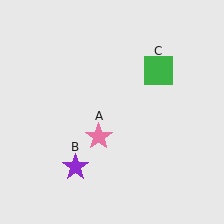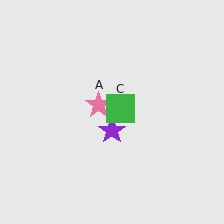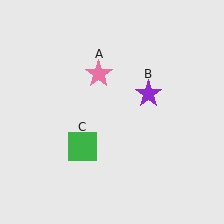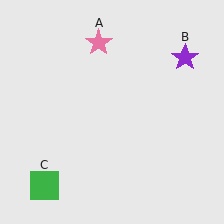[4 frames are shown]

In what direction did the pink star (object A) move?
The pink star (object A) moved up.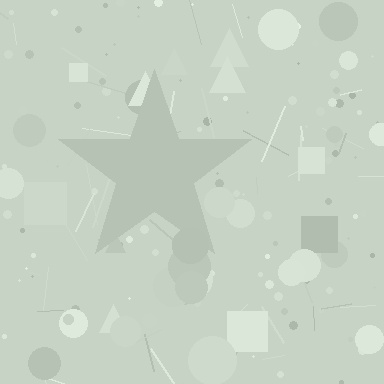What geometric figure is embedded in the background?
A star is embedded in the background.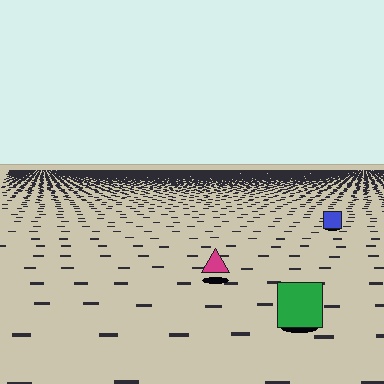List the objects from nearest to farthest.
From nearest to farthest: the green square, the magenta triangle, the blue square.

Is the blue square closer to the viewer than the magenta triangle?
No. The magenta triangle is closer — you can tell from the texture gradient: the ground texture is coarser near it.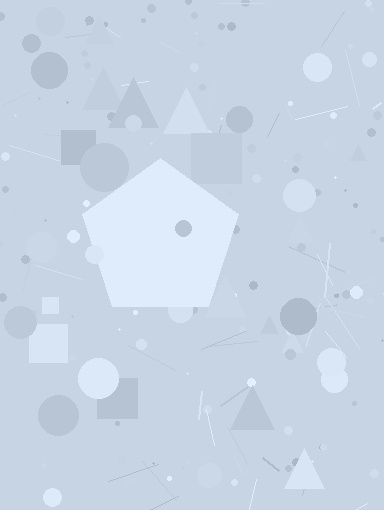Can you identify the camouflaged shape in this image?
The camouflaged shape is a pentagon.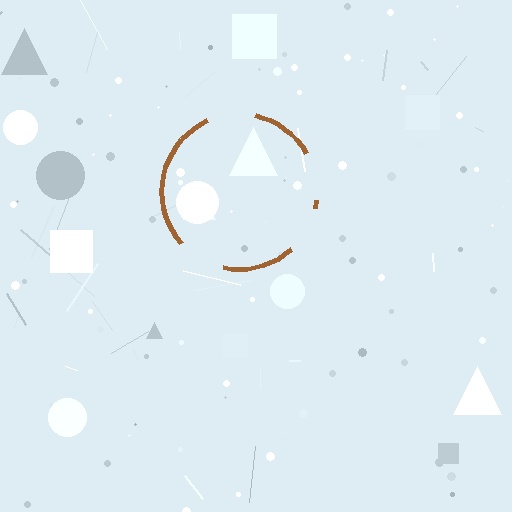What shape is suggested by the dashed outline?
The dashed outline suggests a circle.